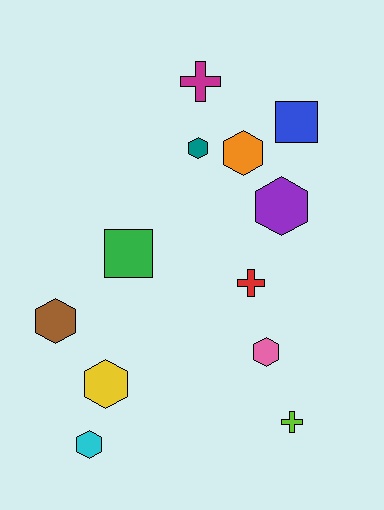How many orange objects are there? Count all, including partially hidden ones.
There is 1 orange object.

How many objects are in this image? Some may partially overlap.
There are 12 objects.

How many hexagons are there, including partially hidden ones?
There are 7 hexagons.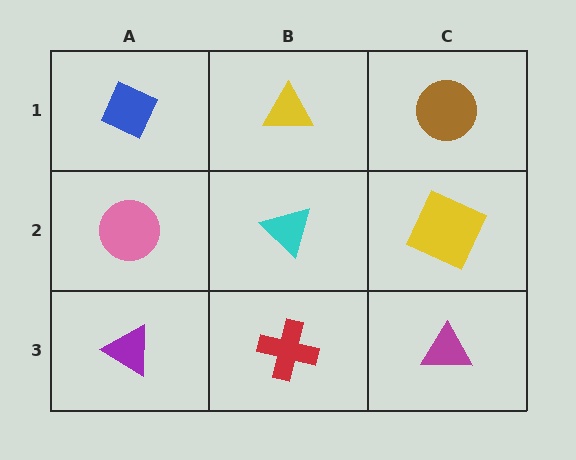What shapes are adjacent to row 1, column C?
A yellow square (row 2, column C), a yellow triangle (row 1, column B).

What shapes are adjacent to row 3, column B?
A cyan triangle (row 2, column B), a purple triangle (row 3, column A), a magenta triangle (row 3, column C).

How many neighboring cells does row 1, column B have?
3.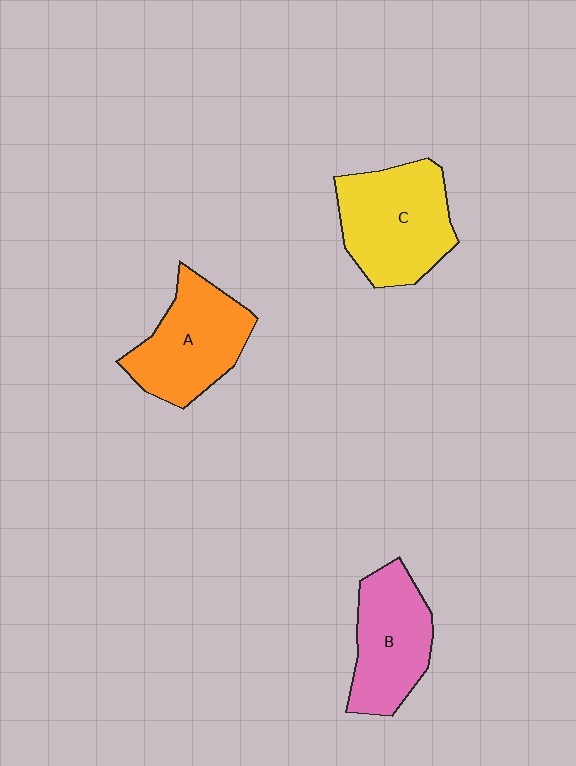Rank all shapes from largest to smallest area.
From largest to smallest: C (yellow), A (orange), B (pink).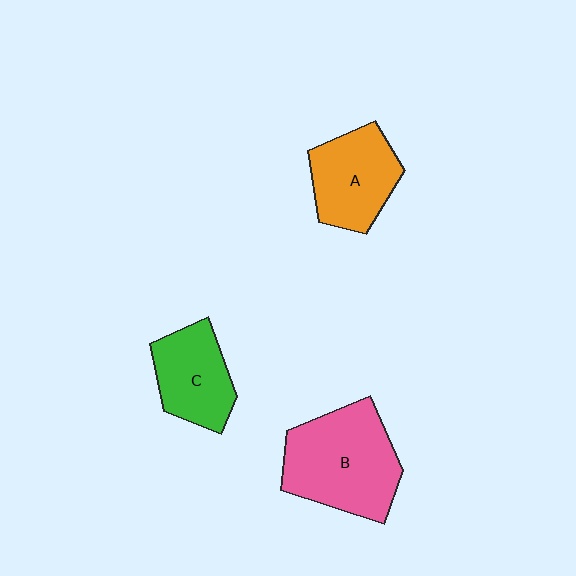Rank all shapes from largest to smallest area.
From largest to smallest: B (pink), A (orange), C (green).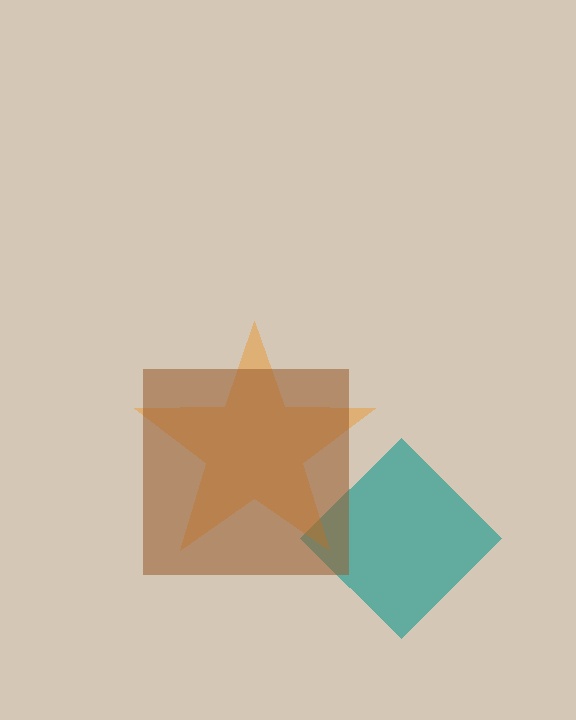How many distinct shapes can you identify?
There are 3 distinct shapes: a teal diamond, an orange star, a brown square.